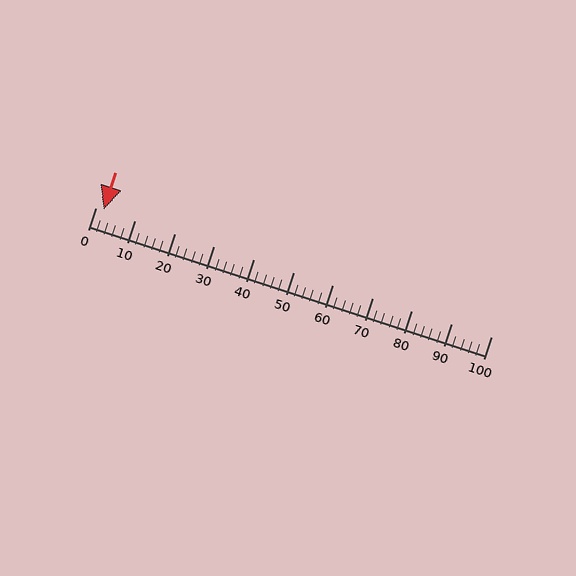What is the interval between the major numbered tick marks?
The major tick marks are spaced 10 units apart.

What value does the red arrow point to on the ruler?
The red arrow points to approximately 2.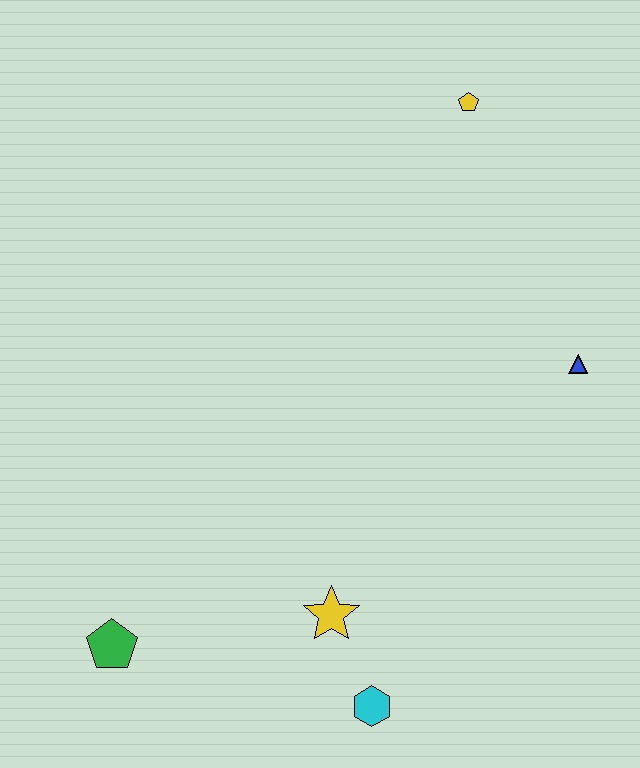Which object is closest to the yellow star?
The cyan hexagon is closest to the yellow star.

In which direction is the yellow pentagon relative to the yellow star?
The yellow pentagon is above the yellow star.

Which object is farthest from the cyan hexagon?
The yellow pentagon is farthest from the cyan hexagon.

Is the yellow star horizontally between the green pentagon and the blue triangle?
Yes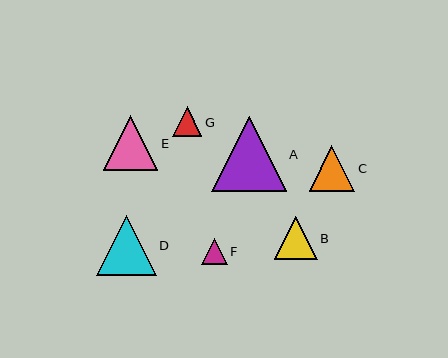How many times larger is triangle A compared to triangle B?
Triangle A is approximately 1.7 times the size of triangle B.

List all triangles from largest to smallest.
From largest to smallest: A, D, E, C, B, G, F.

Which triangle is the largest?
Triangle A is the largest with a size of approximately 74 pixels.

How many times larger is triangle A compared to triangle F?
Triangle A is approximately 2.9 times the size of triangle F.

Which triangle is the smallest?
Triangle F is the smallest with a size of approximately 26 pixels.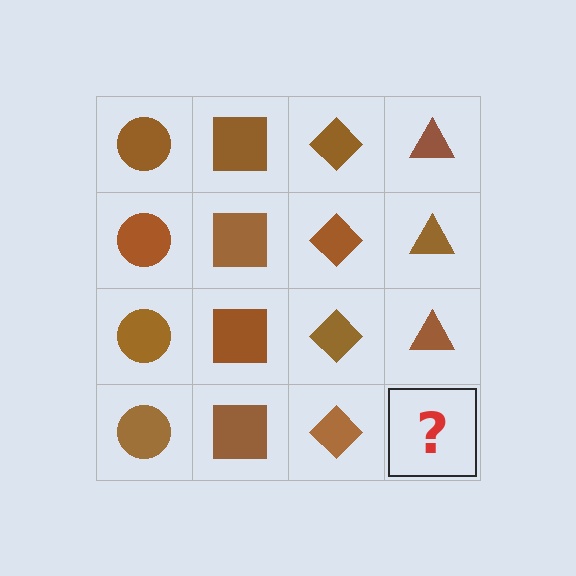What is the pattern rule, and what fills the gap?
The rule is that each column has a consistent shape. The gap should be filled with a brown triangle.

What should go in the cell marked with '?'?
The missing cell should contain a brown triangle.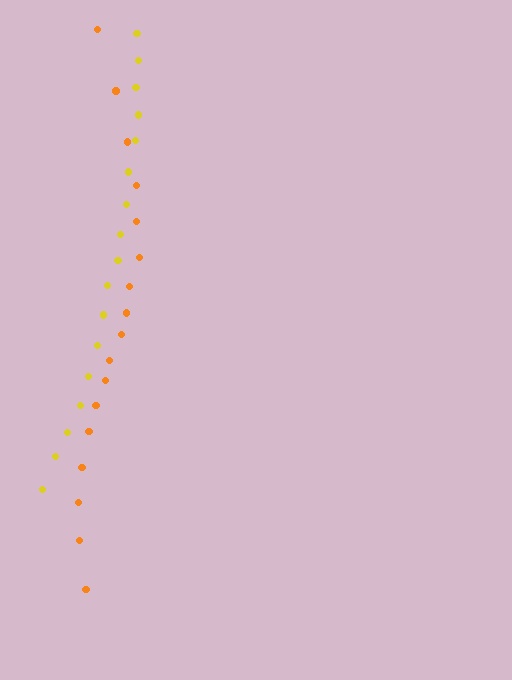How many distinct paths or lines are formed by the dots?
There are 2 distinct paths.